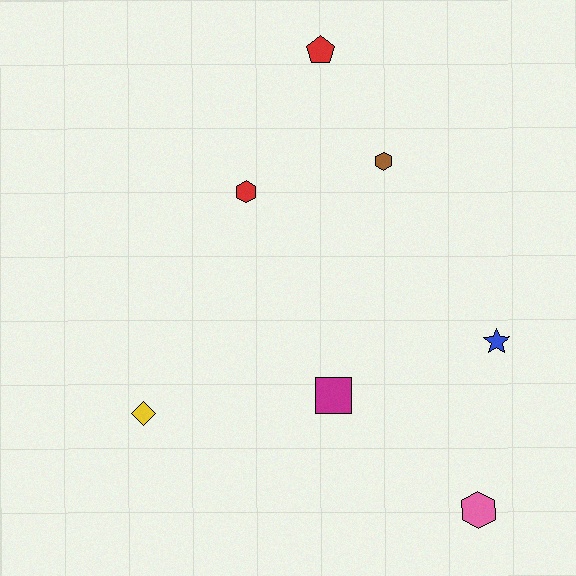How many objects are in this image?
There are 7 objects.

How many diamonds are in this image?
There is 1 diamond.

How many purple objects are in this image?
There are no purple objects.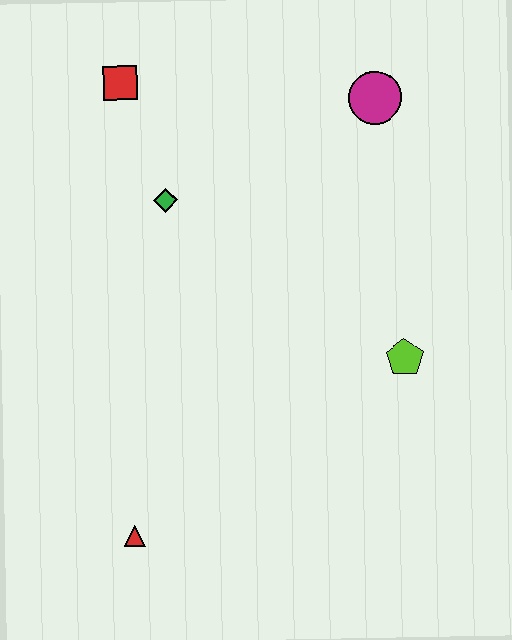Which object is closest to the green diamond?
The red square is closest to the green diamond.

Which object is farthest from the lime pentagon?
The red square is farthest from the lime pentagon.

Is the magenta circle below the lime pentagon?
No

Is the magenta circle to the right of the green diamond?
Yes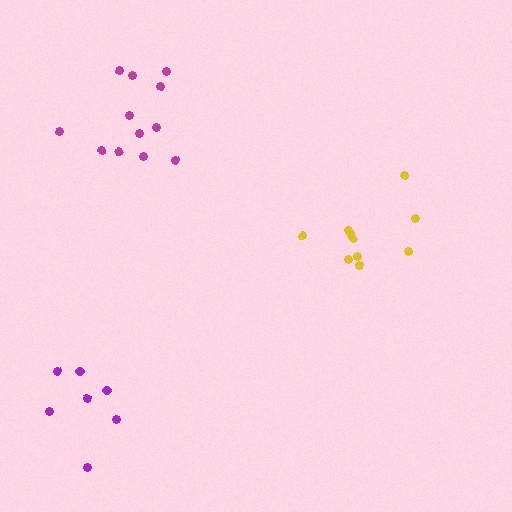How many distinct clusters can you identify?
There are 3 distinct clusters.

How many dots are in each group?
Group 1: 10 dots, Group 2: 12 dots, Group 3: 7 dots (29 total).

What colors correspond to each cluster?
The clusters are colored: yellow, magenta, purple.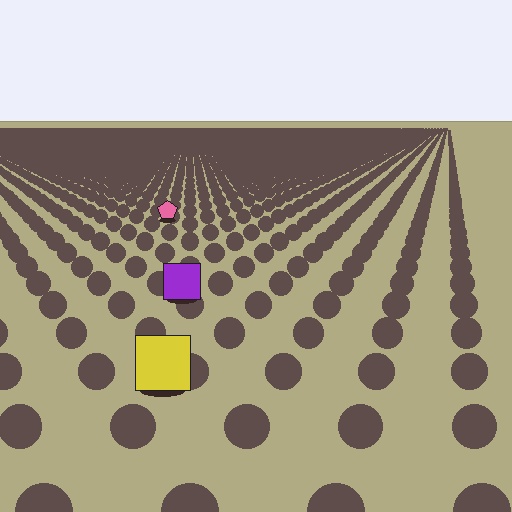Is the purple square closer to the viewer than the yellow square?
No. The yellow square is closer — you can tell from the texture gradient: the ground texture is coarser near it.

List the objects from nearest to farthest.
From nearest to farthest: the yellow square, the purple square, the pink pentagon.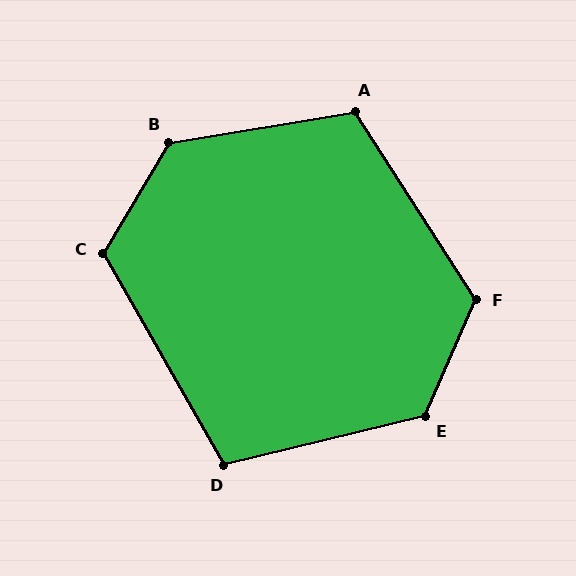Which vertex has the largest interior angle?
B, at approximately 130 degrees.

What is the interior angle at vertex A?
Approximately 114 degrees (obtuse).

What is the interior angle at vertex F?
Approximately 124 degrees (obtuse).